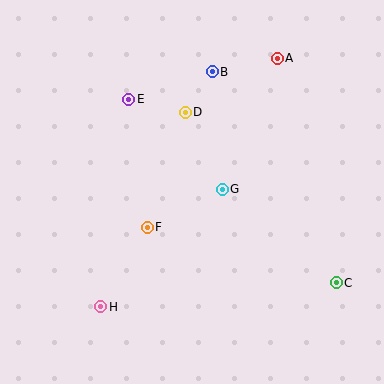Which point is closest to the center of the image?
Point G at (222, 189) is closest to the center.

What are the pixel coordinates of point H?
Point H is at (101, 307).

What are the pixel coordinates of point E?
Point E is at (129, 99).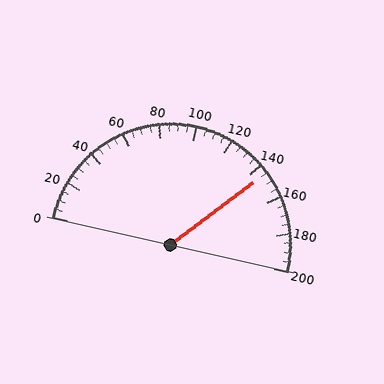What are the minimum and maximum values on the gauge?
The gauge ranges from 0 to 200.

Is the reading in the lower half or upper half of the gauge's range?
The reading is in the upper half of the range (0 to 200).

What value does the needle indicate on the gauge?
The needle indicates approximately 145.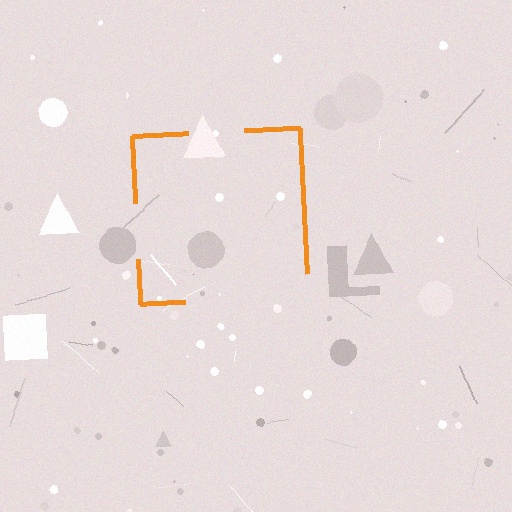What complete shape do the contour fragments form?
The contour fragments form a square.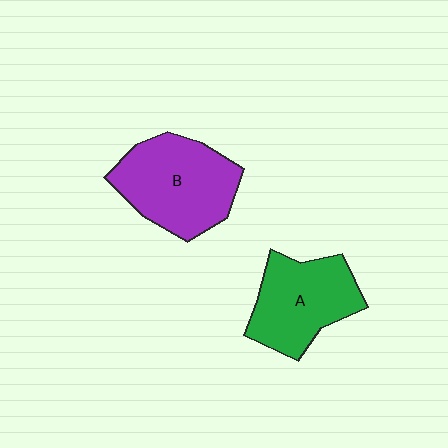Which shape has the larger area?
Shape B (purple).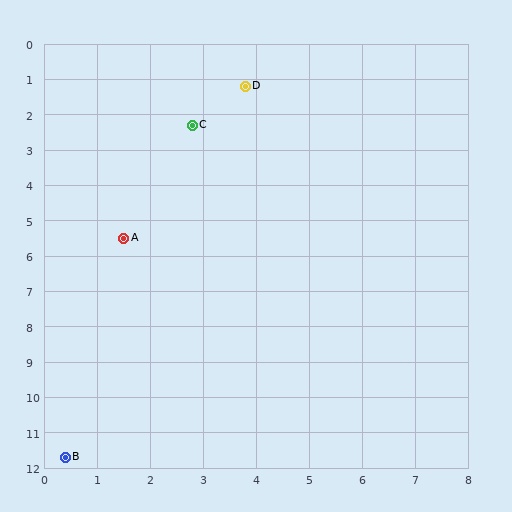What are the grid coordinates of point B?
Point B is at approximately (0.4, 11.7).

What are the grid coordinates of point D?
Point D is at approximately (3.8, 1.2).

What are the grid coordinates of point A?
Point A is at approximately (1.5, 5.5).